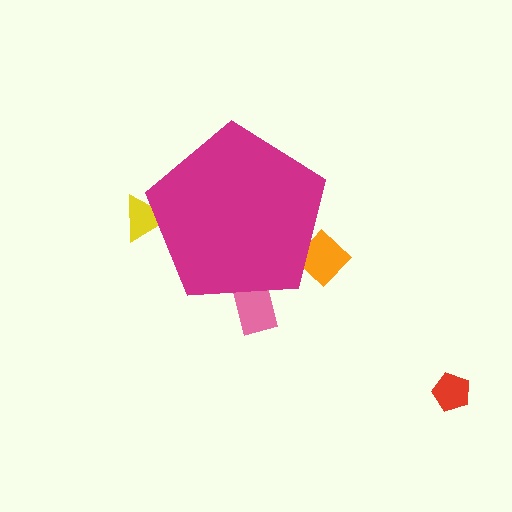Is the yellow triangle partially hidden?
Yes, the yellow triangle is partially hidden behind the magenta pentagon.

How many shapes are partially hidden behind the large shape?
3 shapes are partially hidden.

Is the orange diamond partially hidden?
Yes, the orange diamond is partially hidden behind the magenta pentagon.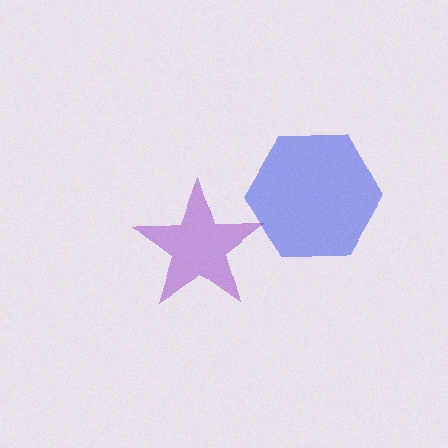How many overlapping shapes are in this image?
There are 2 overlapping shapes in the image.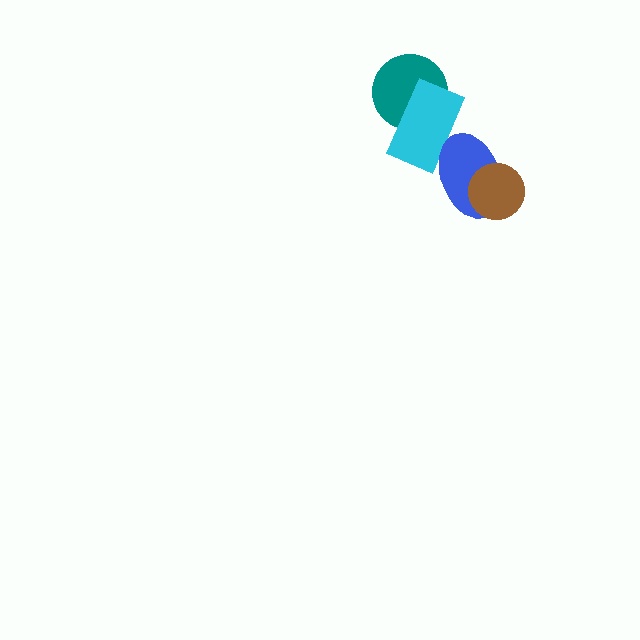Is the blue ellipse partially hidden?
Yes, it is partially covered by another shape.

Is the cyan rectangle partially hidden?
Yes, it is partially covered by another shape.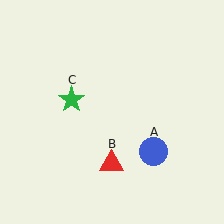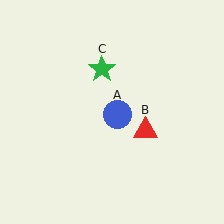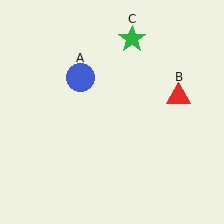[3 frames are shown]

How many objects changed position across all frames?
3 objects changed position: blue circle (object A), red triangle (object B), green star (object C).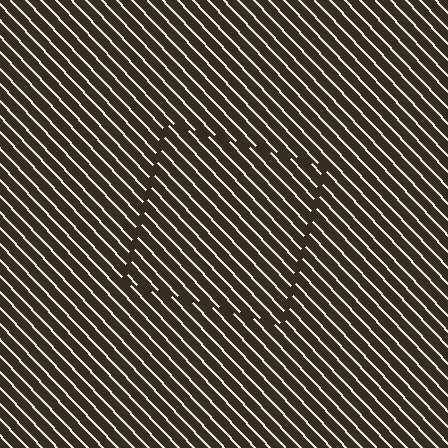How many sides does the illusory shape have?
4 sides — the line-ends trace a square.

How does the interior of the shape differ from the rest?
The interior of the shape contains the same grating, shifted by half a period — the contour is defined by the phase discontinuity where line-ends from the inner and outer gratings abut.